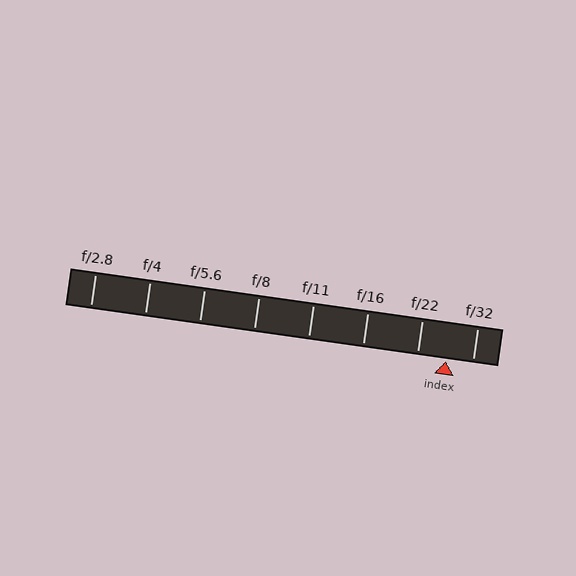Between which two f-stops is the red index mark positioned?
The index mark is between f/22 and f/32.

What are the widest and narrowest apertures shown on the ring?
The widest aperture shown is f/2.8 and the narrowest is f/32.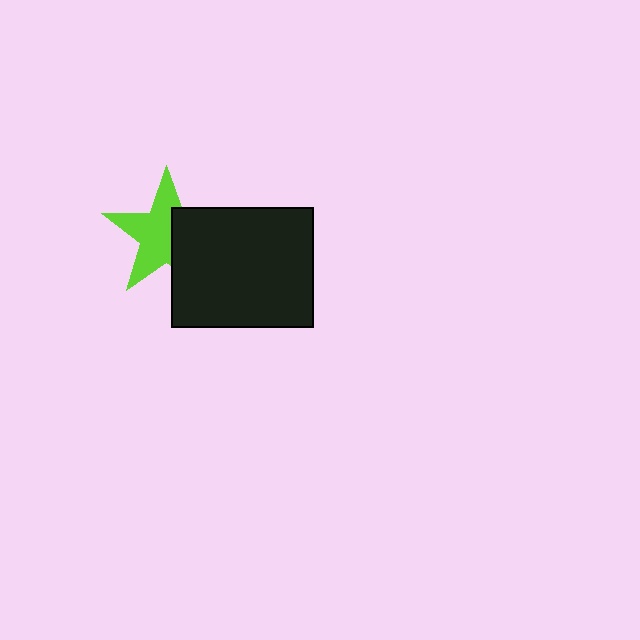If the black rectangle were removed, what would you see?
You would see the complete lime star.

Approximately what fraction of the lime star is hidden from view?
Roughly 40% of the lime star is hidden behind the black rectangle.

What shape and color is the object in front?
The object in front is a black rectangle.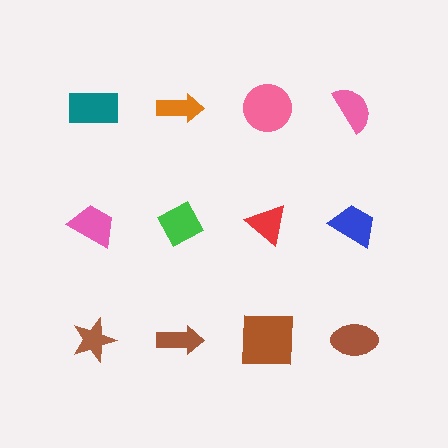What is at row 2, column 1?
A pink trapezoid.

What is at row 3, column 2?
A brown arrow.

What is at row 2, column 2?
A green diamond.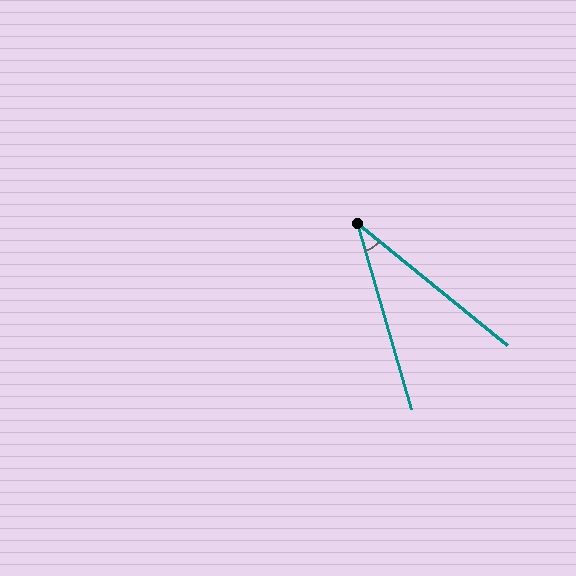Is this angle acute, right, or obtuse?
It is acute.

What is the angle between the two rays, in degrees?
Approximately 34 degrees.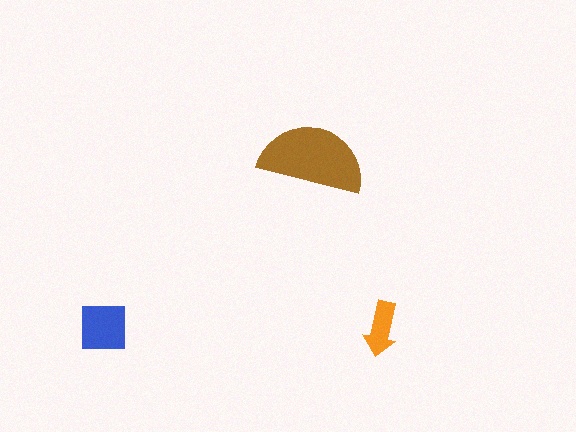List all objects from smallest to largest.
The orange arrow, the blue square, the brown semicircle.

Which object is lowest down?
The orange arrow is bottommost.